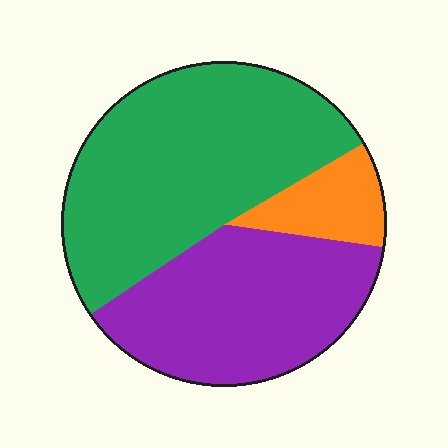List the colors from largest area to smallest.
From largest to smallest: green, purple, orange.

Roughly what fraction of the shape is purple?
Purple takes up about three eighths (3/8) of the shape.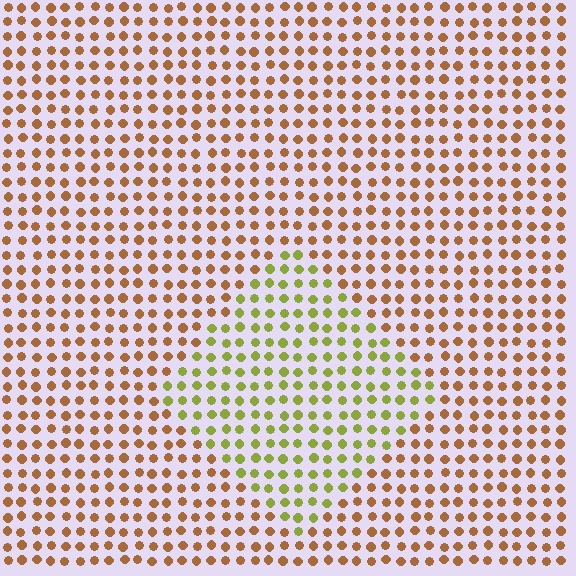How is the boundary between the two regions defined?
The boundary is defined purely by a slight shift in hue (about 50 degrees). Spacing, size, and orientation are identical on both sides.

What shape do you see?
I see a diamond.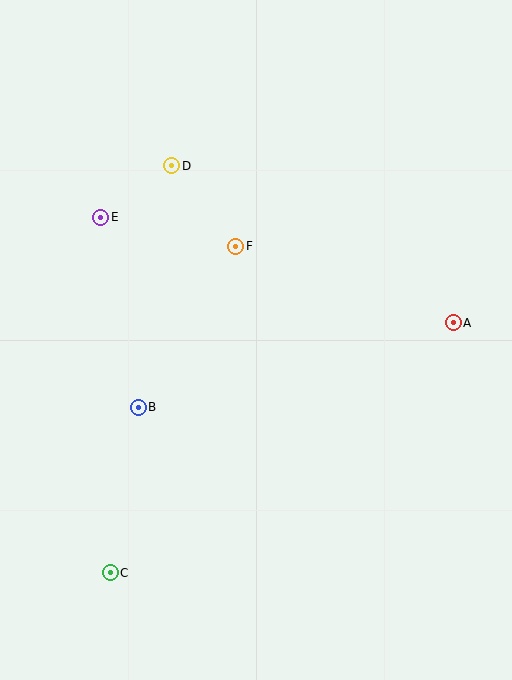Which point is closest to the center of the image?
Point F at (236, 246) is closest to the center.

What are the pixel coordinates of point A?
Point A is at (453, 323).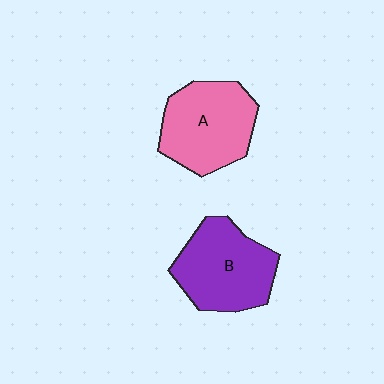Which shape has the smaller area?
Shape A (pink).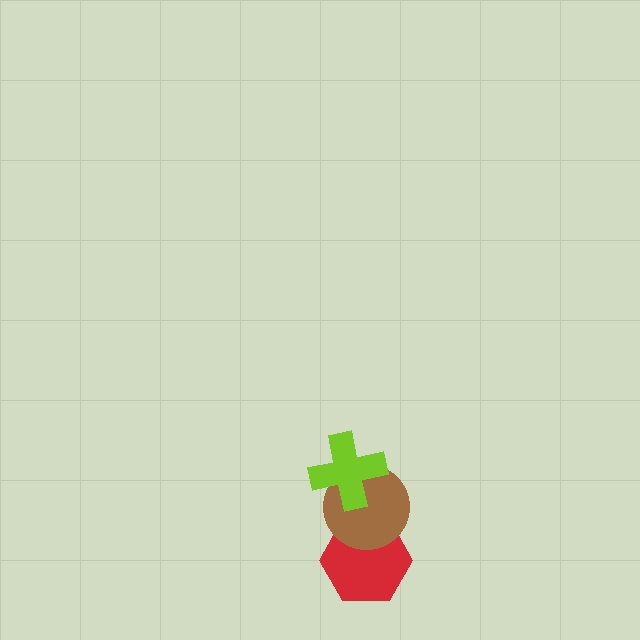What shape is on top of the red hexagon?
The brown circle is on top of the red hexagon.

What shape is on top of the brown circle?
The lime cross is on top of the brown circle.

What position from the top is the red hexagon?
The red hexagon is 3rd from the top.